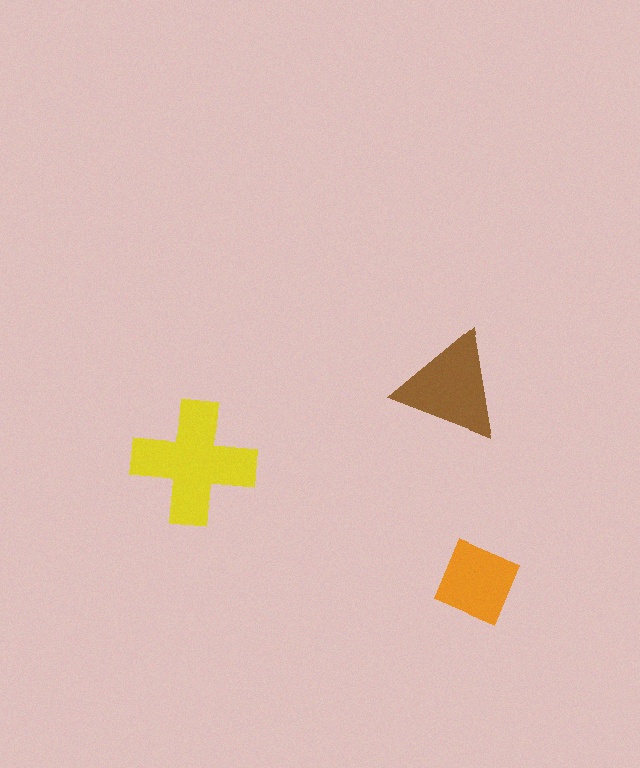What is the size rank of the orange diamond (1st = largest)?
3rd.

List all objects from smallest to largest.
The orange diamond, the brown triangle, the yellow cross.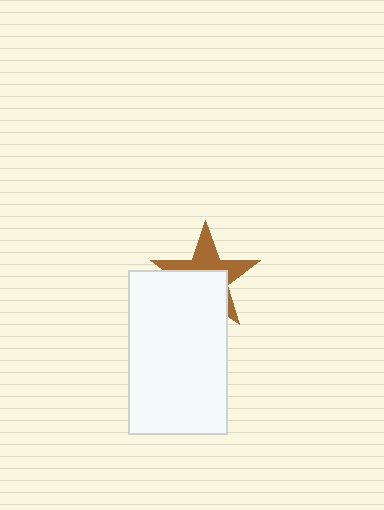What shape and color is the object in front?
The object in front is a white rectangle.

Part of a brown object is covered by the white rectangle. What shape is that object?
It is a star.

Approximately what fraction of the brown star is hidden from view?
Roughly 52% of the brown star is hidden behind the white rectangle.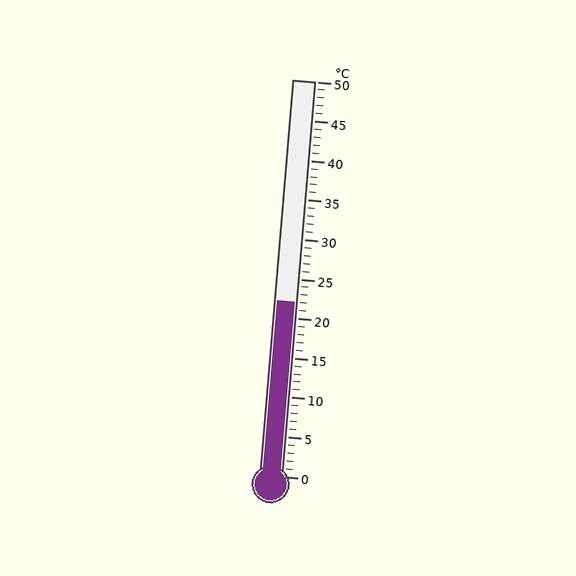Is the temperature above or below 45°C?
The temperature is below 45°C.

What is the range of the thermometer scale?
The thermometer scale ranges from 0°C to 50°C.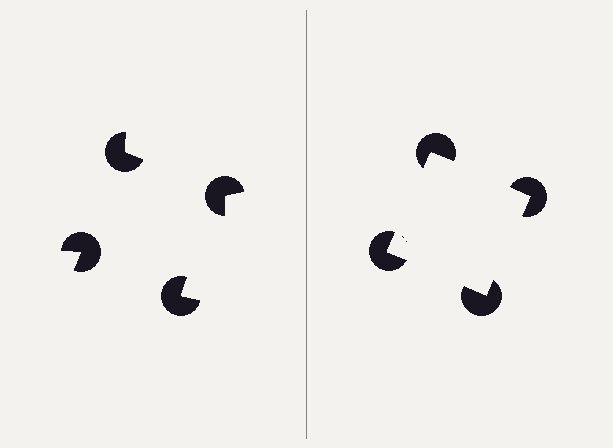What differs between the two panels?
The pac-man discs are positioned identically on both sides; only the wedge orientations differ. On the right they align to a square; on the left they are misaligned.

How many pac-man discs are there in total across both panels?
8 — 4 on each side.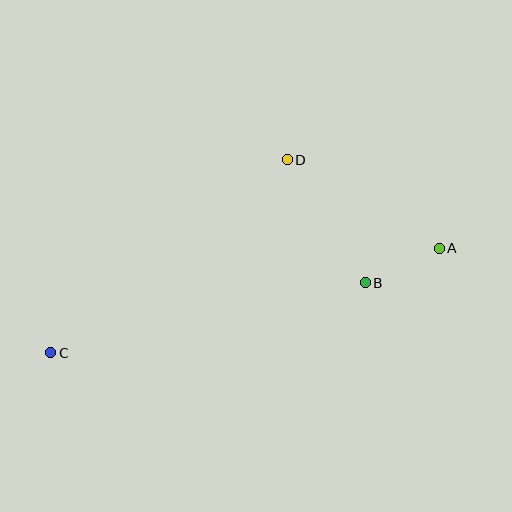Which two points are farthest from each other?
Points A and C are farthest from each other.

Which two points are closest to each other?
Points A and B are closest to each other.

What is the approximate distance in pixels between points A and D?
The distance between A and D is approximately 176 pixels.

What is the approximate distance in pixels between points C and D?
The distance between C and D is approximately 305 pixels.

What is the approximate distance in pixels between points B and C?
The distance between B and C is approximately 322 pixels.